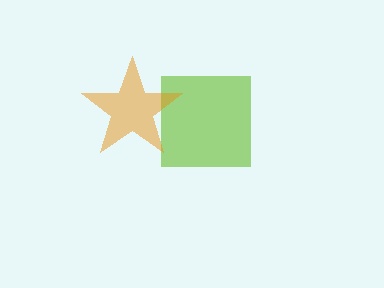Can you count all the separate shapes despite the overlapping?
Yes, there are 2 separate shapes.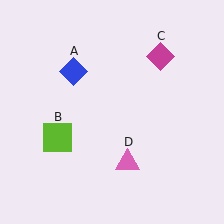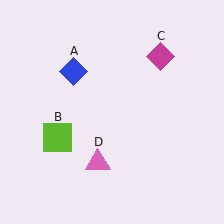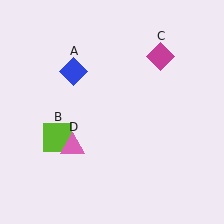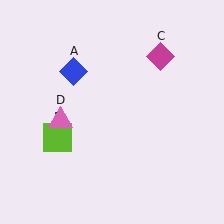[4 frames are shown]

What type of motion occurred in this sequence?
The pink triangle (object D) rotated clockwise around the center of the scene.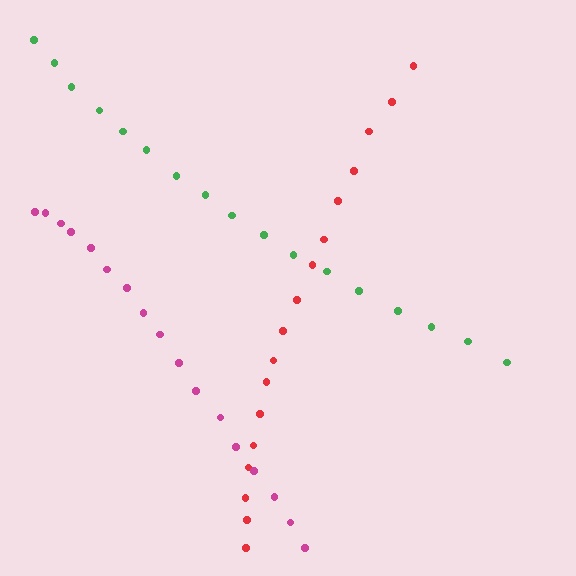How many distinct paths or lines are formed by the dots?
There are 3 distinct paths.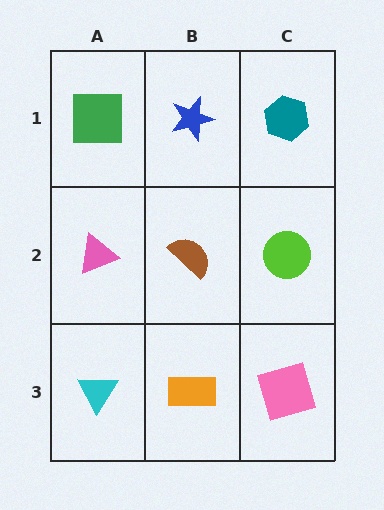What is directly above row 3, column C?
A lime circle.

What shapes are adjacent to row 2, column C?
A teal hexagon (row 1, column C), a pink square (row 3, column C), a brown semicircle (row 2, column B).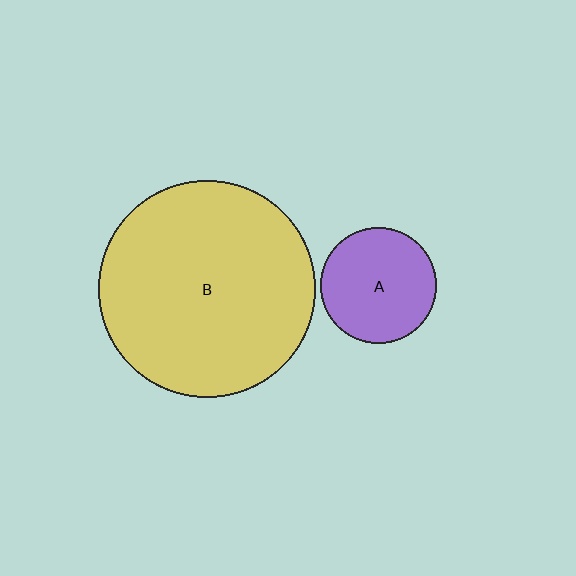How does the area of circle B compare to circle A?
Approximately 3.5 times.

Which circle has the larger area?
Circle B (yellow).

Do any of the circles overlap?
No, none of the circles overlap.